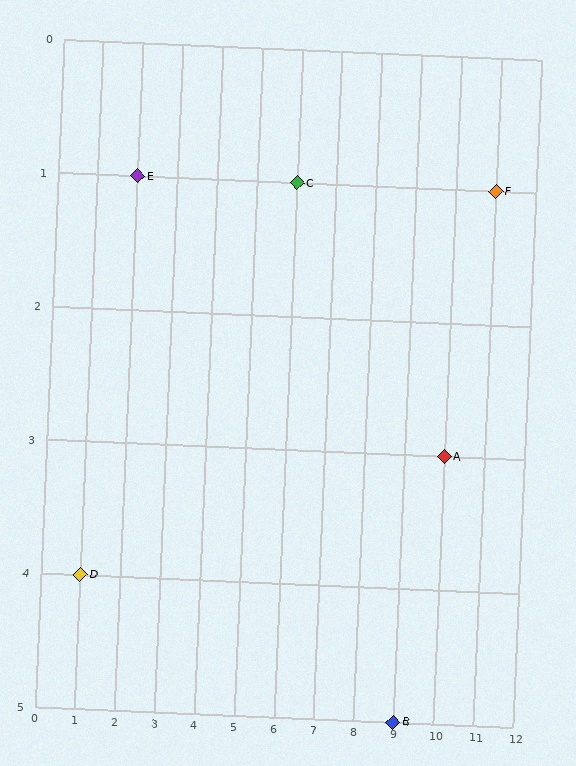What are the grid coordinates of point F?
Point F is at grid coordinates (11, 1).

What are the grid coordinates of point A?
Point A is at grid coordinates (10, 3).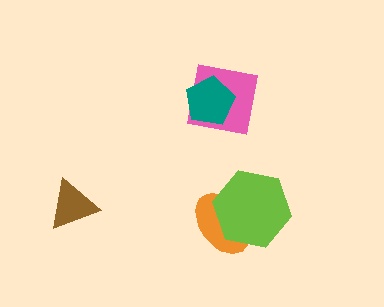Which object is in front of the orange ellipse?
The lime hexagon is in front of the orange ellipse.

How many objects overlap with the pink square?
1 object overlaps with the pink square.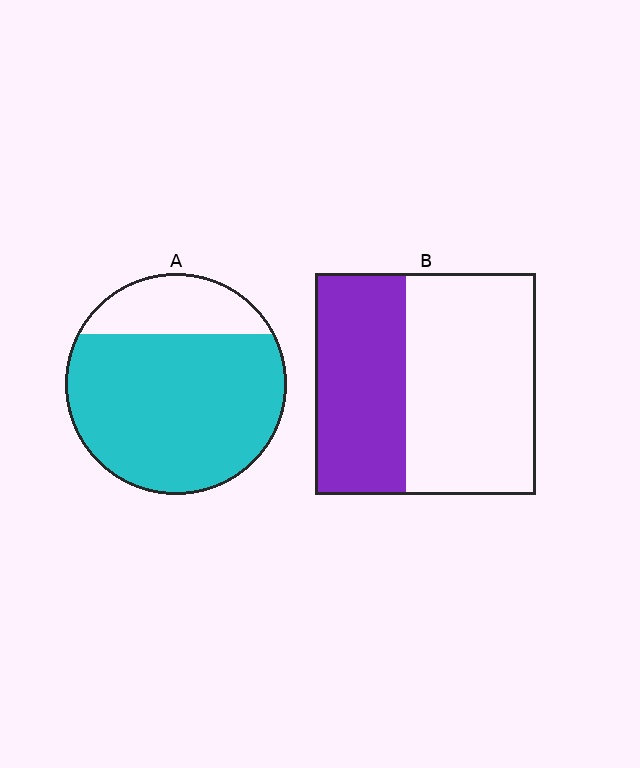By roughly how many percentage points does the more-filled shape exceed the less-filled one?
By roughly 35 percentage points (A over B).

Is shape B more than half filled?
No.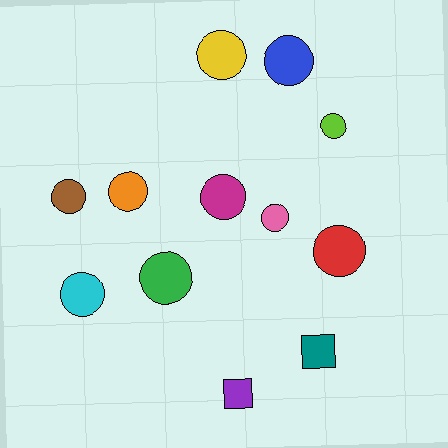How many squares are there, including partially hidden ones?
There are 2 squares.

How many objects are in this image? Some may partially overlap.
There are 12 objects.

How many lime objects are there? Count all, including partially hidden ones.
There is 1 lime object.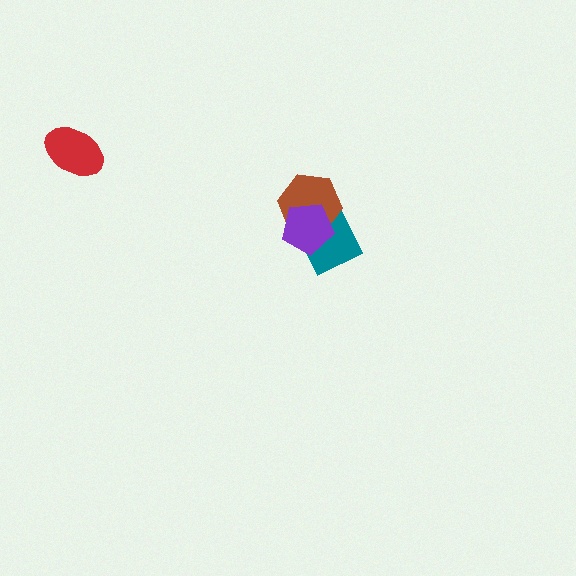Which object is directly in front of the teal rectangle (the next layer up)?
The brown hexagon is directly in front of the teal rectangle.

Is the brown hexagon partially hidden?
Yes, it is partially covered by another shape.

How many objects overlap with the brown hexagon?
2 objects overlap with the brown hexagon.